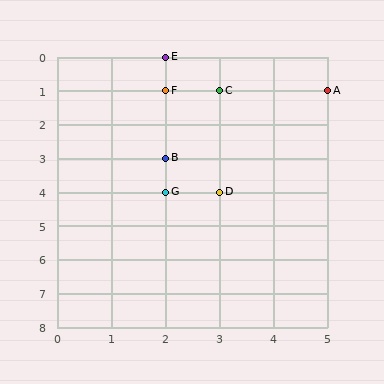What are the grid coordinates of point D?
Point D is at grid coordinates (3, 4).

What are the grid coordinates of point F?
Point F is at grid coordinates (2, 1).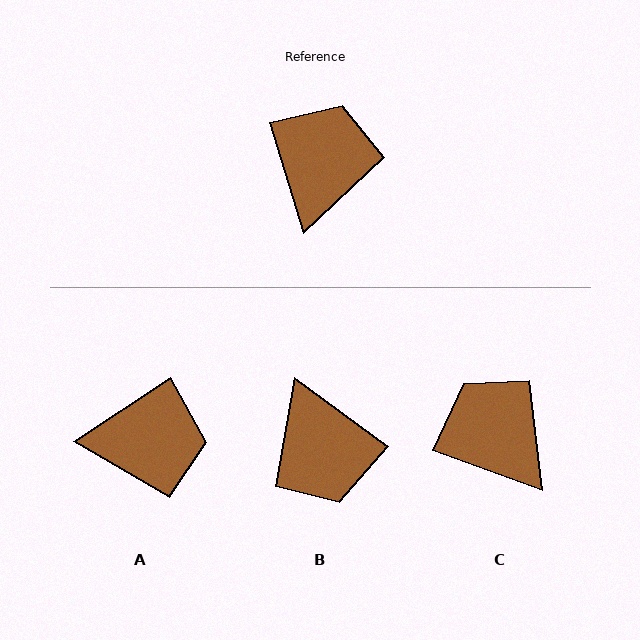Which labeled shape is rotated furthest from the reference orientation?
B, about 143 degrees away.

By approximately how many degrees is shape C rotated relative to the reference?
Approximately 53 degrees counter-clockwise.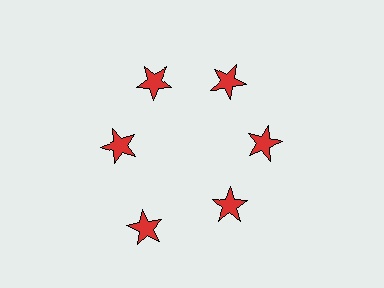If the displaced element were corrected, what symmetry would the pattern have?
It would have 6-fold rotational symmetry — the pattern would map onto itself every 60 degrees.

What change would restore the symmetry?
The symmetry would be restored by moving it inward, back onto the ring so that all 6 stars sit at equal angles and equal distance from the center.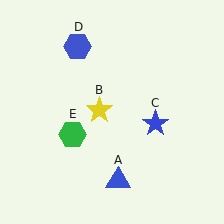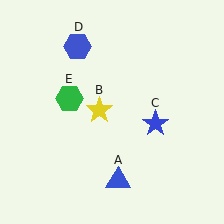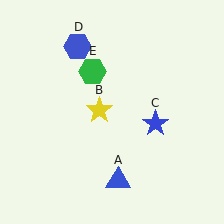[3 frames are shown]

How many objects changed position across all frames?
1 object changed position: green hexagon (object E).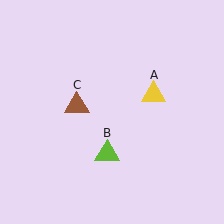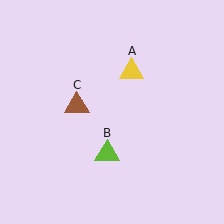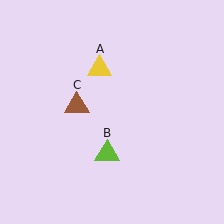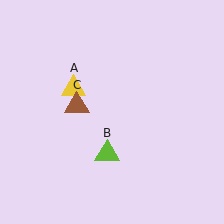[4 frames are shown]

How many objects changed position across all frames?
1 object changed position: yellow triangle (object A).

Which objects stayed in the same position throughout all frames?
Lime triangle (object B) and brown triangle (object C) remained stationary.